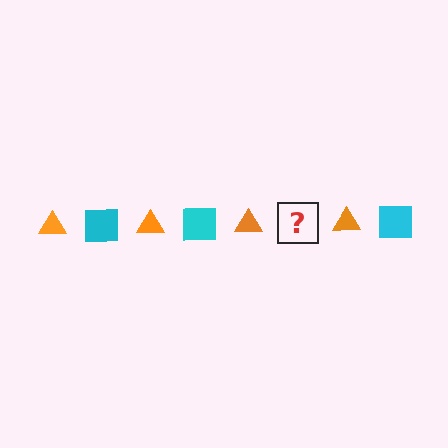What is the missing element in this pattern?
The missing element is a cyan square.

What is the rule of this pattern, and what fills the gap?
The rule is that the pattern alternates between orange triangle and cyan square. The gap should be filled with a cyan square.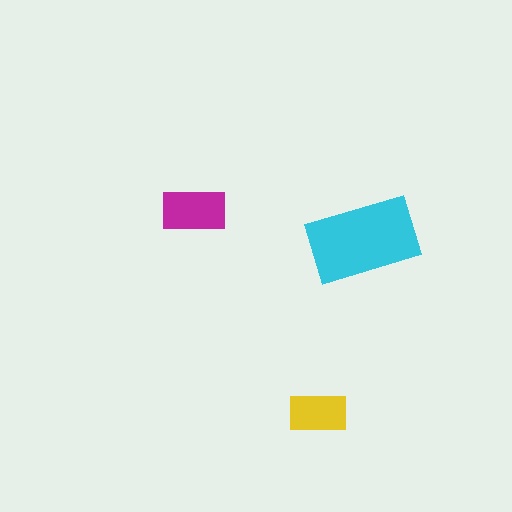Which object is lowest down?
The yellow rectangle is bottommost.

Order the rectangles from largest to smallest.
the cyan one, the magenta one, the yellow one.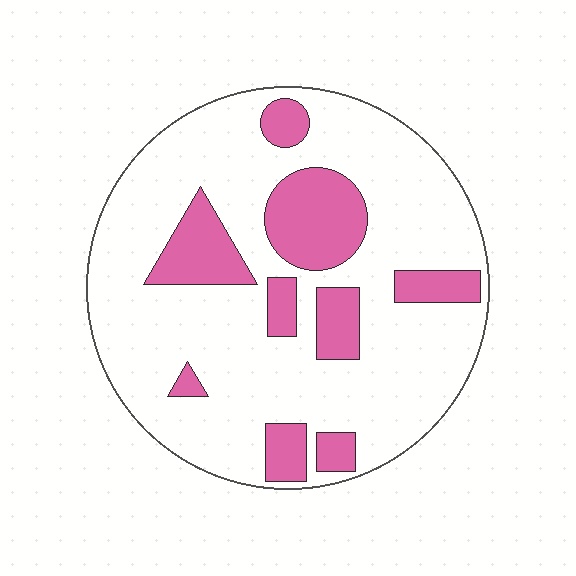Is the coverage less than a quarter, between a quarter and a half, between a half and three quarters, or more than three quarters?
Less than a quarter.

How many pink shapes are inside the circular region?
9.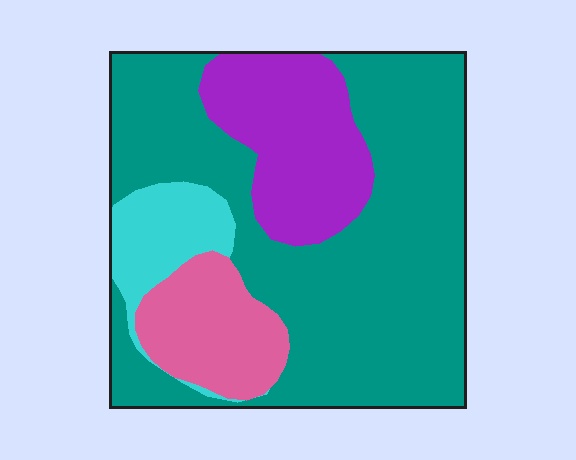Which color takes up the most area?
Teal, at roughly 60%.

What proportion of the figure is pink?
Pink covers roughly 10% of the figure.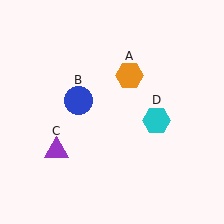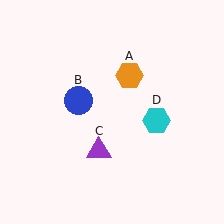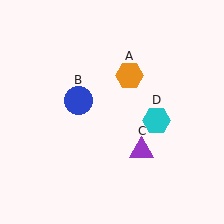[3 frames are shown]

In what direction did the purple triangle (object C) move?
The purple triangle (object C) moved right.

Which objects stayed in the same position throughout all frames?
Orange hexagon (object A) and blue circle (object B) and cyan hexagon (object D) remained stationary.